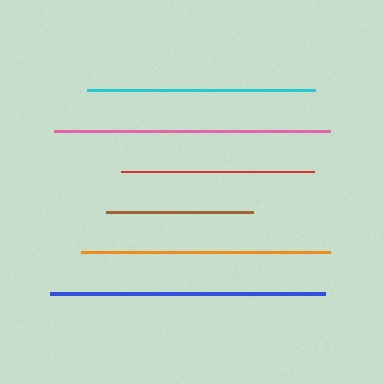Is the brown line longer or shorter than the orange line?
The orange line is longer than the brown line.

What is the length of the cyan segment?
The cyan segment is approximately 228 pixels long.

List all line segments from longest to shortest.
From longest to shortest: pink, blue, orange, cyan, red, brown.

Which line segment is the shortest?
The brown line is the shortest at approximately 147 pixels.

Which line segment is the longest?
The pink line is the longest at approximately 277 pixels.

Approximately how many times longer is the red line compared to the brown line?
The red line is approximately 1.3 times the length of the brown line.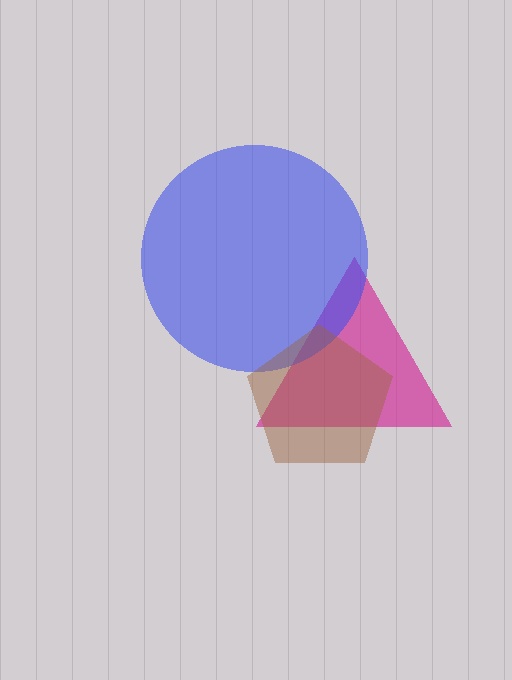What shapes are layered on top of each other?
The layered shapes are: a magenta triangle, a blue circle, a brown pentagon.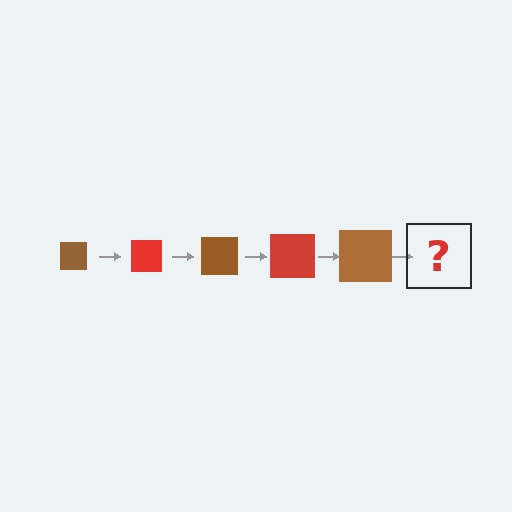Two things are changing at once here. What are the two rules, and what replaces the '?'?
The two rules are that the square grows larger each step and the color cycles through brown and red. The '?' should be a red square, larger than the previous one.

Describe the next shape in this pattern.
It should be a red square, larger than the previous one.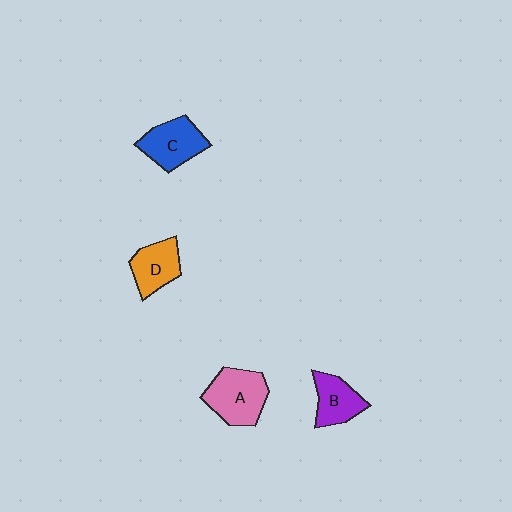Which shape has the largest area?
Shape A (pink).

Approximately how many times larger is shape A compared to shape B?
Approximately 1.4 times.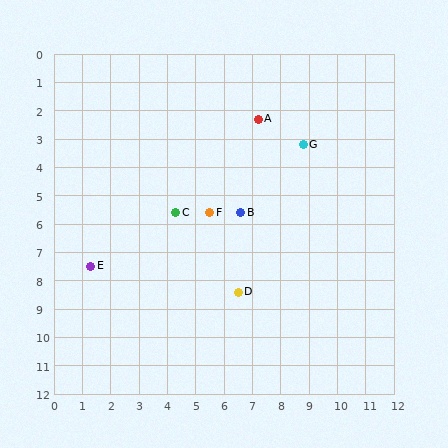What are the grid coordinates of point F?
Point F is at approximately (5.5, 5.6).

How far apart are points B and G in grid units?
Points B and G are about 3.3 grid units apart.